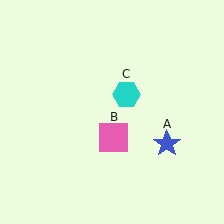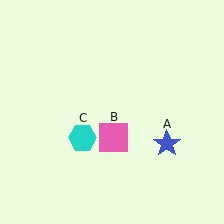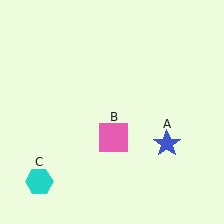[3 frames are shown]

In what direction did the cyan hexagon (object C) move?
The cyan hexagon (object C) moved down and to the left.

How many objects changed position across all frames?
1 object changed position: cyan hexagon (object C).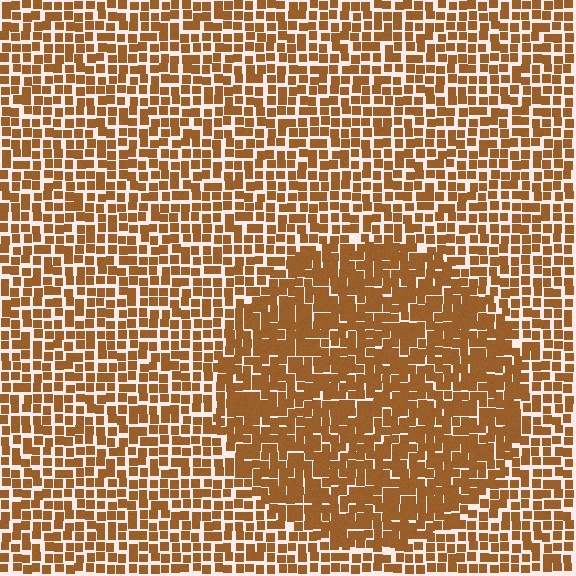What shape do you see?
I see a circle.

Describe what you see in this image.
The image contains small brown elements arranged at two different densities. A circle-shaped region is visible where the elements are more densely packed than the surrounding area.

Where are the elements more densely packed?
The elements are more densely packed inside the circle boundary.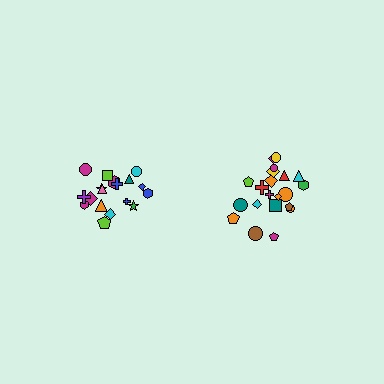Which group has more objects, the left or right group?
The right group.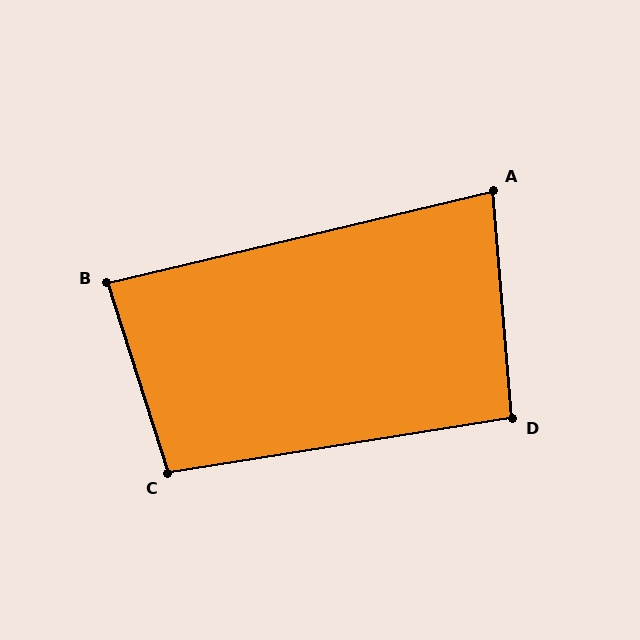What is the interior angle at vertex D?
Approximately 94 degrees (approximately right).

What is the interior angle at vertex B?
Approximately 86 degrees (approximately right).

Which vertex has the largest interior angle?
C, at approximately 99 degrees.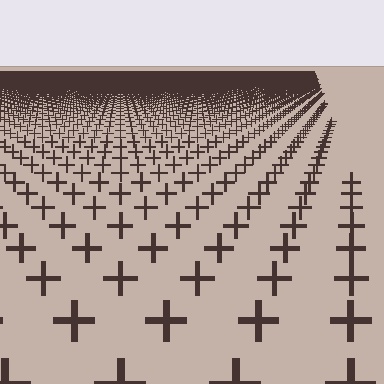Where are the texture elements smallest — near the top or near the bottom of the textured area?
Near the top.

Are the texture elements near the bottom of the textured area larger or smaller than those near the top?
Larger. Near the bottom, elements are closer to the viewer and appear at a bigger on-screen size.